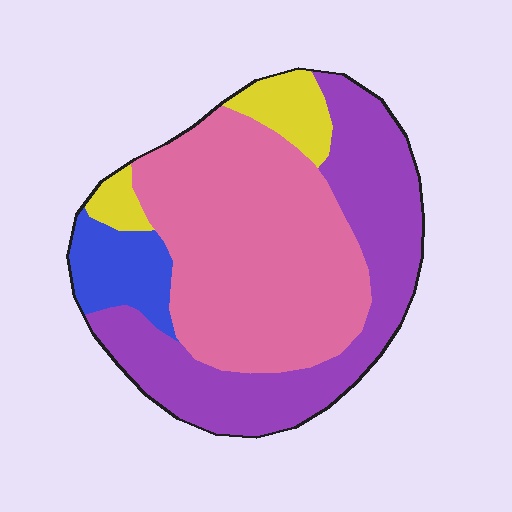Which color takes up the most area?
Pink, at roughly 45%.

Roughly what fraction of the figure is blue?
Blue covers around 10% of the figure.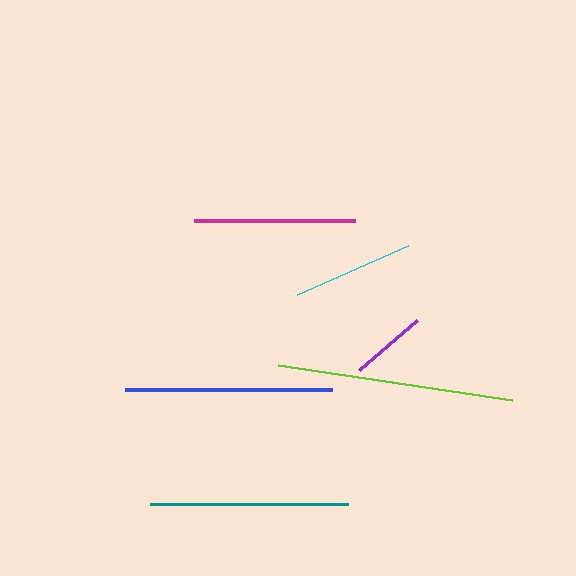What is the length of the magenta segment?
The magenta segment is approximately 162 pixels long.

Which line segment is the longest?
The lime line is the longest at approximately 237 pixels.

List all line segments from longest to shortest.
From longest to shortest: lime, blue, teal, magenta, cyan, purple.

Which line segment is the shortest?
The purple line is the shortest at approximately 77 pixels.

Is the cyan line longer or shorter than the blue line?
The blue line is longer than the cyan line.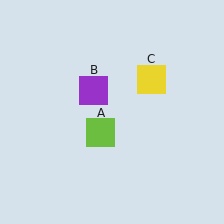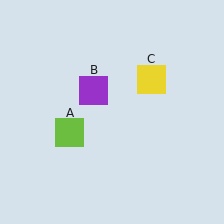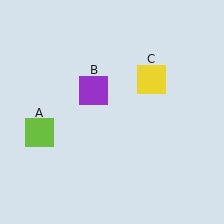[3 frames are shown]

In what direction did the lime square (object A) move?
The lime square (object A) moved left.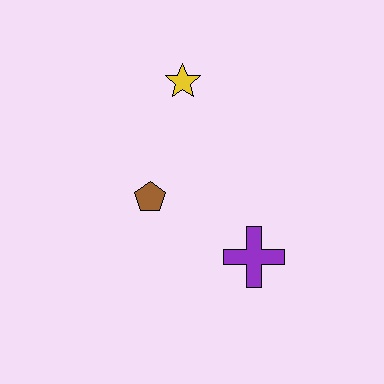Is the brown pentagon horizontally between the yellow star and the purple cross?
No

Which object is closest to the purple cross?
The brown pentagon is closest to the purple cross.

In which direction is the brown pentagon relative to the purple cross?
The brown pentagon is to the left of the purple cross.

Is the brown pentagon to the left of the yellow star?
Yes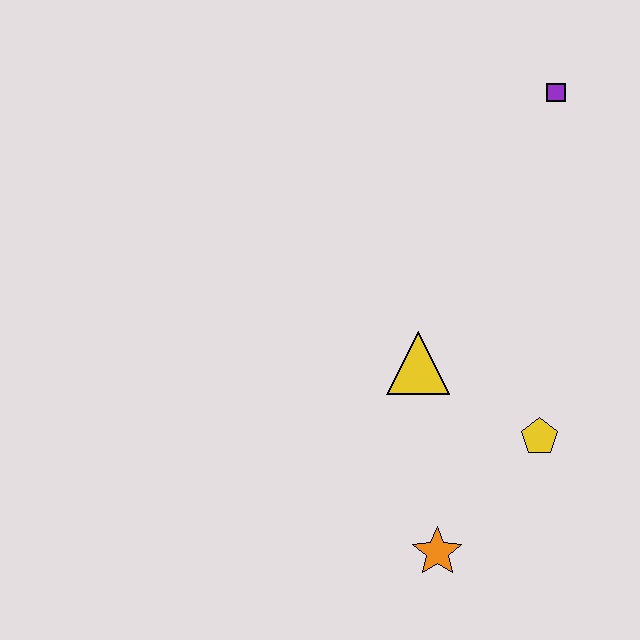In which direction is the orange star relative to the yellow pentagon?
The orange star is below the yellow pentagon.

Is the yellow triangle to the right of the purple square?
No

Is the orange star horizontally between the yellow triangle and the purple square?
Yes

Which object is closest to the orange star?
The yellow pentagon is closest to the orange star.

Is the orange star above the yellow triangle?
No